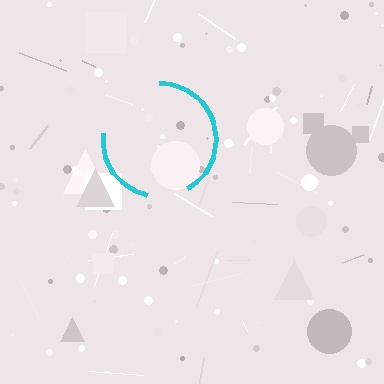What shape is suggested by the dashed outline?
The dashed outline suggests a circle.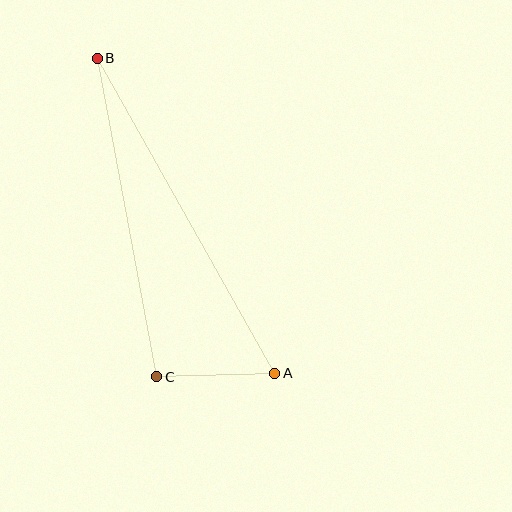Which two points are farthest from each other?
Points A and B are farthest from each other.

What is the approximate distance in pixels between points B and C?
The distance between B and C is approximately 324 pixels.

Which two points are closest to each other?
Points A and C are closest to each other.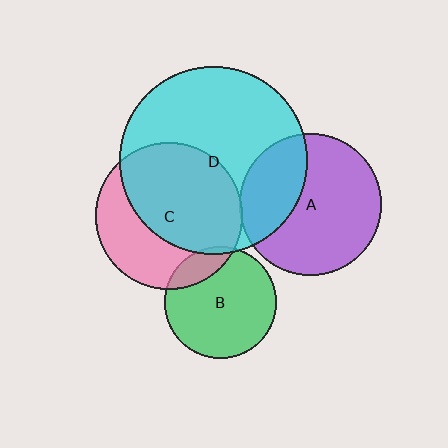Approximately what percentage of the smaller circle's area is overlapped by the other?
Approximately 5%.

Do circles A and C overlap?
Yes.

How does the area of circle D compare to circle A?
Approximately 1.7 times.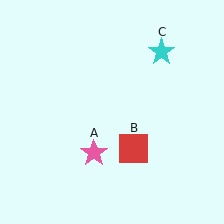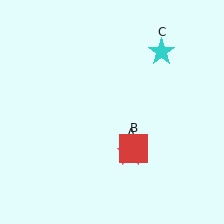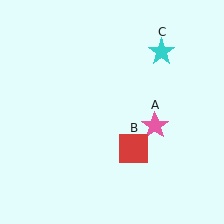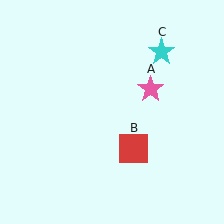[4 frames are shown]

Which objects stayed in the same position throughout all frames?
Red square (object B) and cyan star (object C) remained stationary.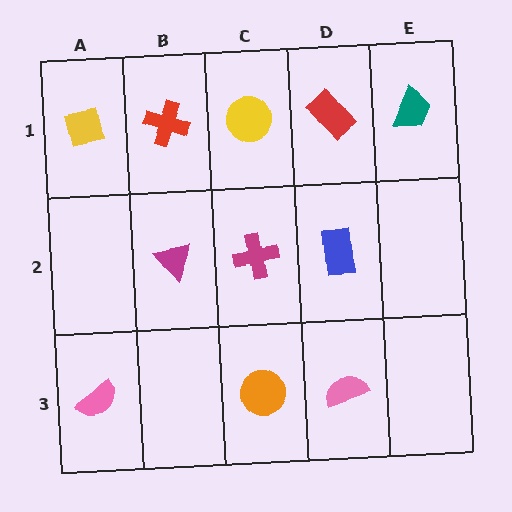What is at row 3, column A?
A pink semicircle.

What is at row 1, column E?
A teal trapezoid.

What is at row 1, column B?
A red cross.